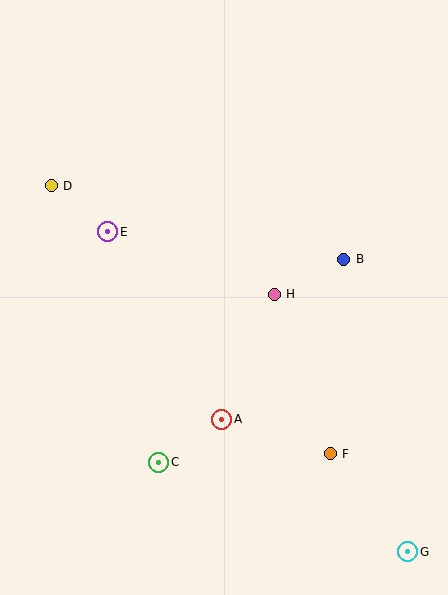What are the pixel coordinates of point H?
Point H is at (274, 294).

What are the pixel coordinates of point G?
Point G is at (408, 552).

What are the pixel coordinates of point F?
Point F is at (330, 454).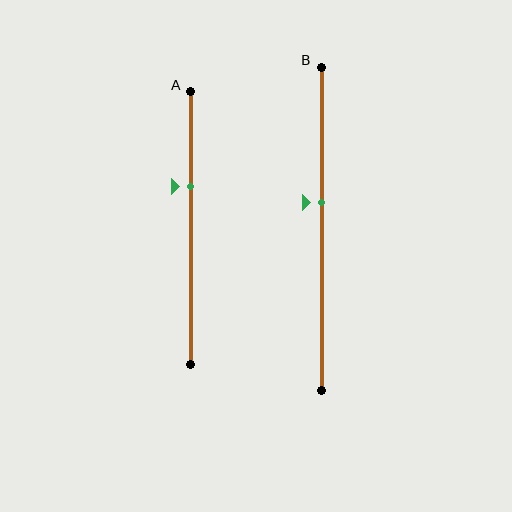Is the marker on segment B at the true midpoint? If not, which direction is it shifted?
No, the marker on segment B is shifted upward by about 8% of the segment length.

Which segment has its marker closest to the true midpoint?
Segment B has its marker closest to the true midpoint.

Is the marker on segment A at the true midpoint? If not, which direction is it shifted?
No, the marker on segment A is shifted upward by about 15% of the segment length.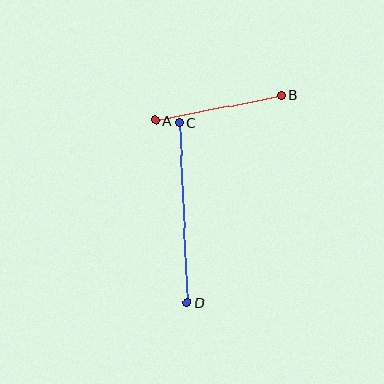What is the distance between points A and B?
The distance is approximately 128 pixels.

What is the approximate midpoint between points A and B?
The midpoint is at approximately (218, 108) pixels.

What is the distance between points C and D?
The distance is approximately 180 pixels.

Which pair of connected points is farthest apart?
Points C and D are farthest apart.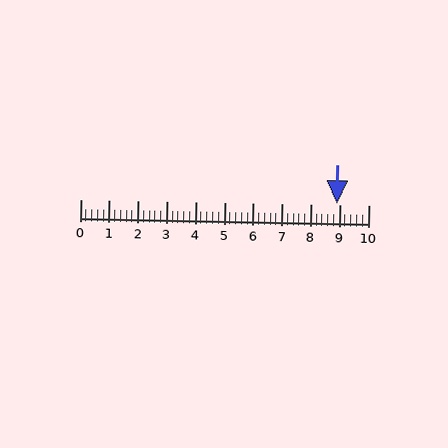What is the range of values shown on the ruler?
The ruler shows values from 0 to 10.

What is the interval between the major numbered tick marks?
The major tick marks are spaced 1 units apart.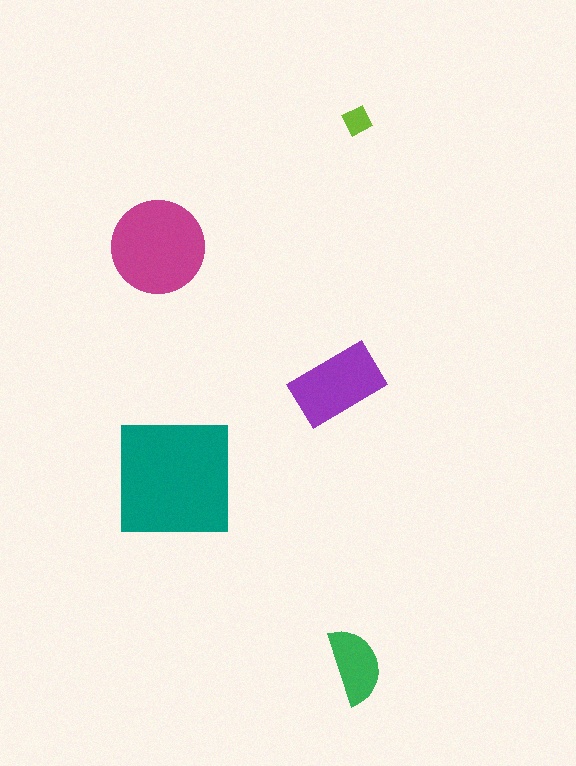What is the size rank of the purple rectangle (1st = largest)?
3rd.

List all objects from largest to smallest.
The teal square, the magenta circle, the purple rectangle, the green semicircle, the lime diamond.